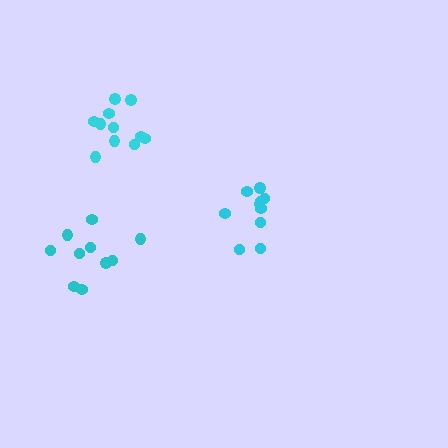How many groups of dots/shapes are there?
There are 3 groups.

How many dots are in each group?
Group 1: 10 dots, Group 2: 10 dots, Group 3: 11 dots (31 total).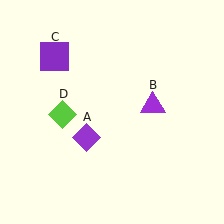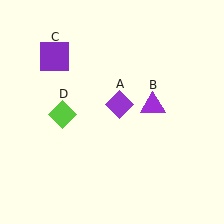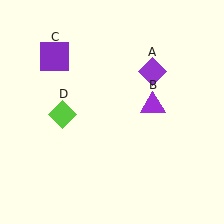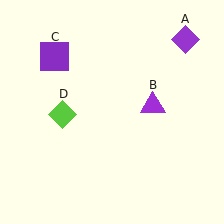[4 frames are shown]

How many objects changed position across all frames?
1 object changed position: purple diamond (object A).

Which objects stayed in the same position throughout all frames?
Purple triangle (object B) and purple square (object C) and lime diamond (object D) remained stationary.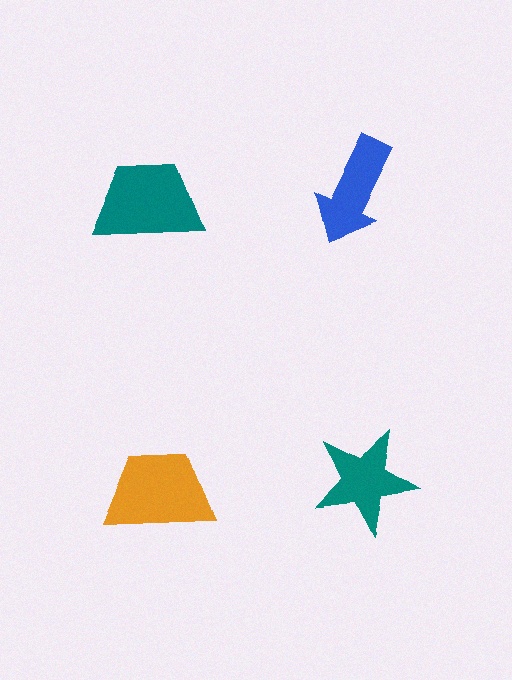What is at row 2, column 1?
An orange trapezoid.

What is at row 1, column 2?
A blue arrow.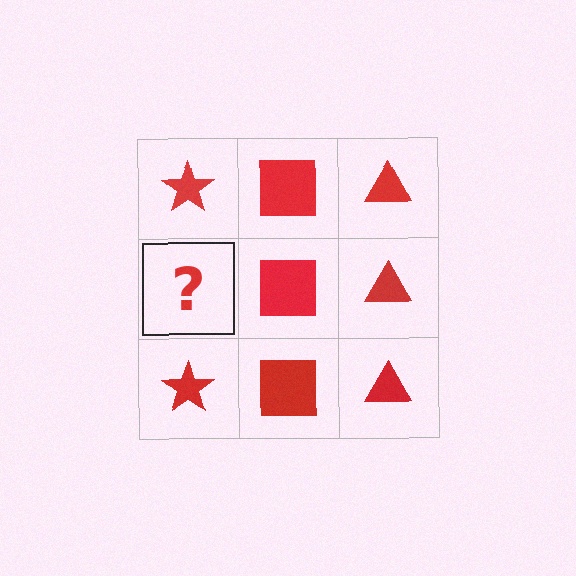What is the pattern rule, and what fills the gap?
The rule is that each column has a consistent shape. The gap should be filled with a red star.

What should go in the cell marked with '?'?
The missing cell should contain a red star.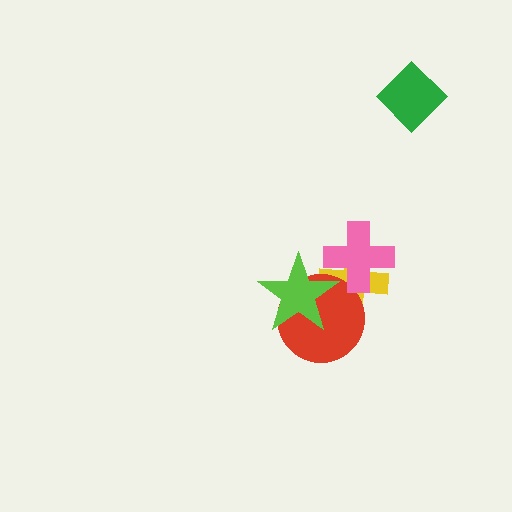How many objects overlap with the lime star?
2 objects overlap with the lime star.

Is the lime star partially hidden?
No, no other shape covers it.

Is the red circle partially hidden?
Yes, it is partially covered by another shape.